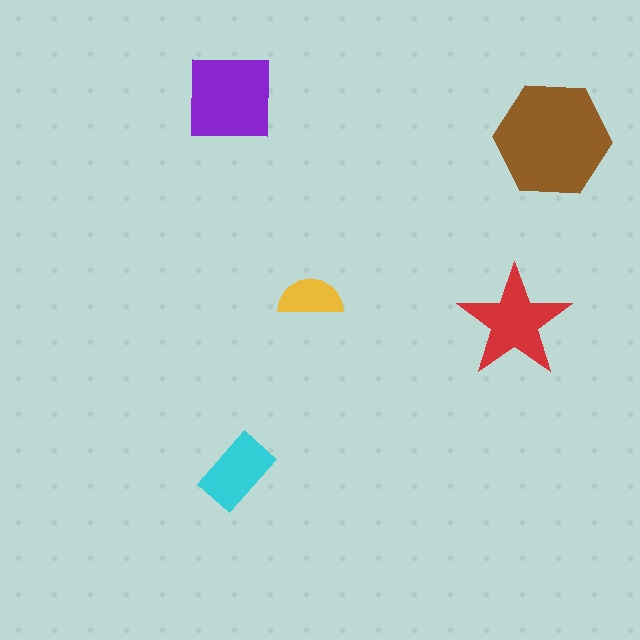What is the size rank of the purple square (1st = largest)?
2nd.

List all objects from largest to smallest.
The brown hexagon, the purple square, the red star, the cyan rectangle, the yellow semicircle.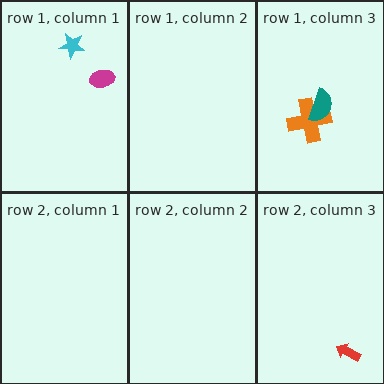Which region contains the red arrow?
The row 2, column 3 region.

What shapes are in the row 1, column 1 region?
The cyan star, the magenta ellipse.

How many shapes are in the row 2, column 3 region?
1.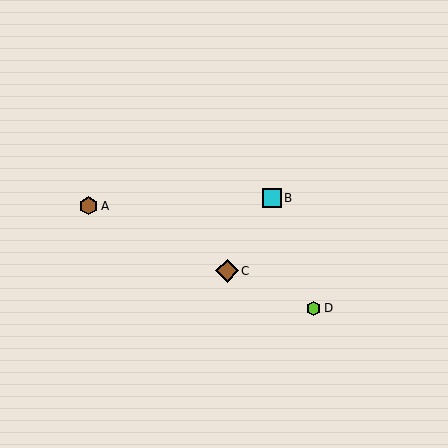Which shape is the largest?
The brown diamond (labeled C) is the largest.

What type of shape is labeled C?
Shape C is a brown diamond.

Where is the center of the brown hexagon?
The center of the brown hexagon is at (89, 206).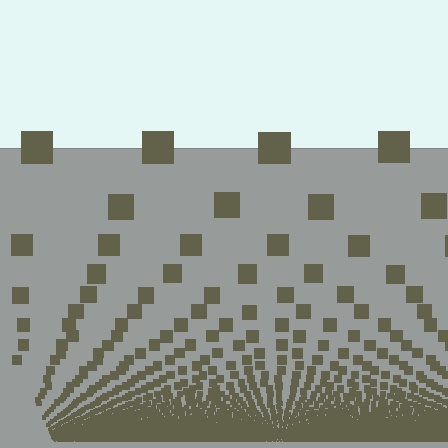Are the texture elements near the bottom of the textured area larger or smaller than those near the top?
Smaller. The gradient is inverted — elements near the bottom are smaller and denser.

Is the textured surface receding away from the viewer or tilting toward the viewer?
The surface appears to tilt toward the viewer. Texture elements get larger and sparser toward the top.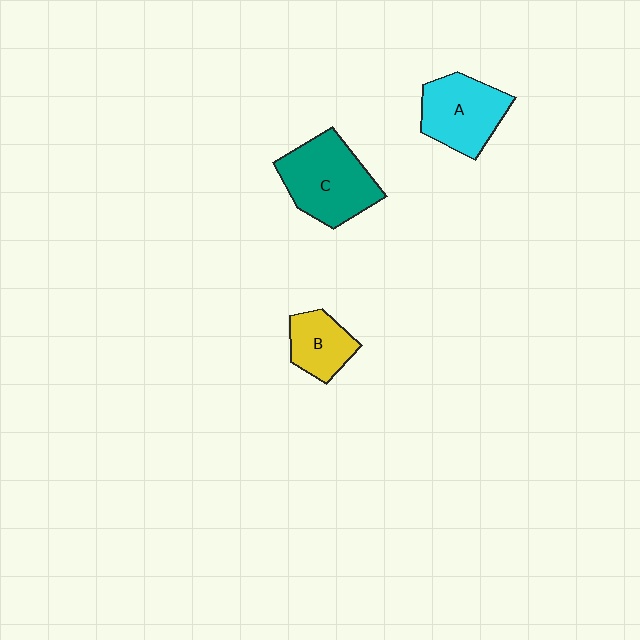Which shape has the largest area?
Shape C (teal).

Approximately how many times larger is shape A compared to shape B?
Approximately 1.5 times.